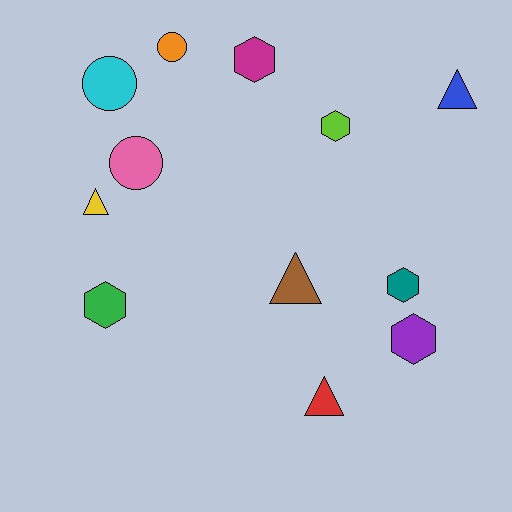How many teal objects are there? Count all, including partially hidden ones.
There is 1 teal object.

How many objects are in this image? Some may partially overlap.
There are 12 objects.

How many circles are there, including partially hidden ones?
There are 3 circles.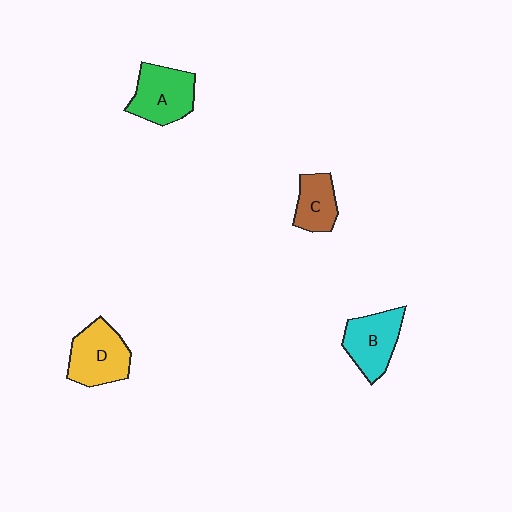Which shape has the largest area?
Shape D (yellow).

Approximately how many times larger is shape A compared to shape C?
Approximately 1.5 times.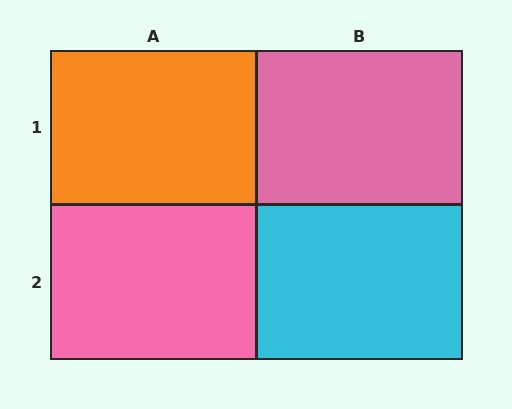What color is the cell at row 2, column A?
Pink.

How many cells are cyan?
1 cell is cyan.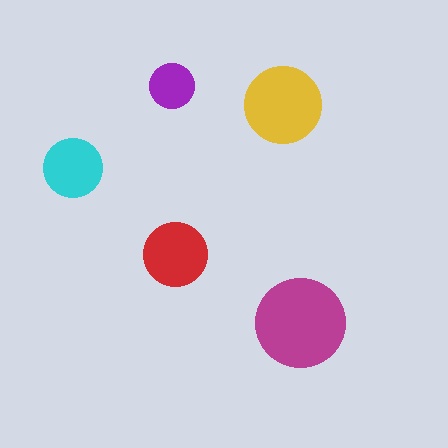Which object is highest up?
The purple circle is topmost.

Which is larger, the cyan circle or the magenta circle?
The magenta one.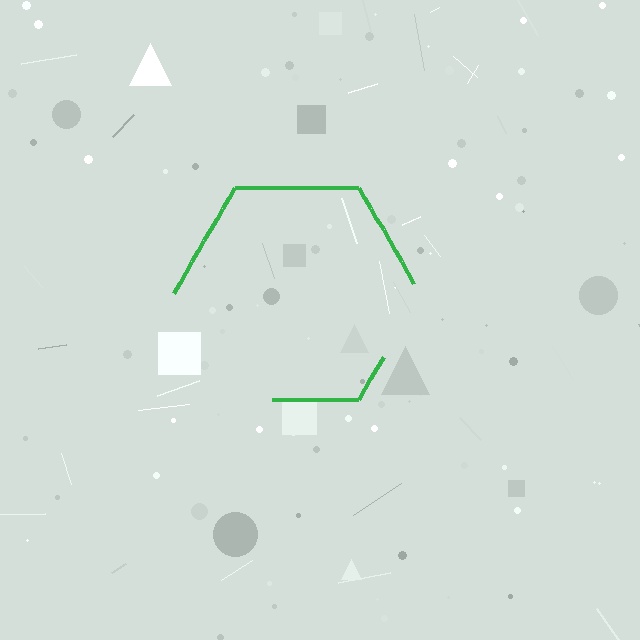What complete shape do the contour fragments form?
The contour fragments form a hexagon.